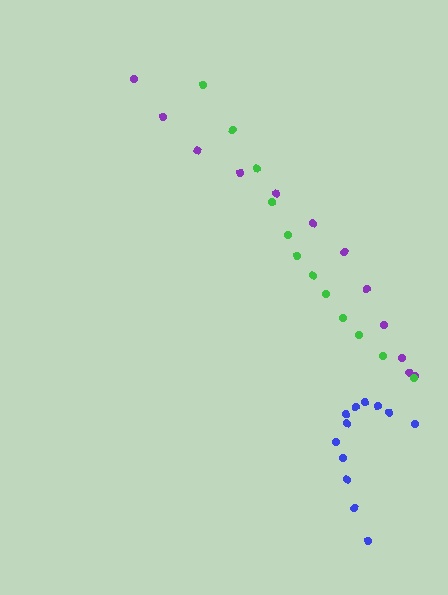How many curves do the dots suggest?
There are 3 distinct paths.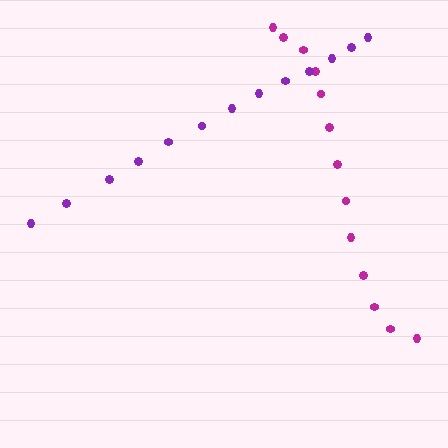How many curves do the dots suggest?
There are 2 distinct paths.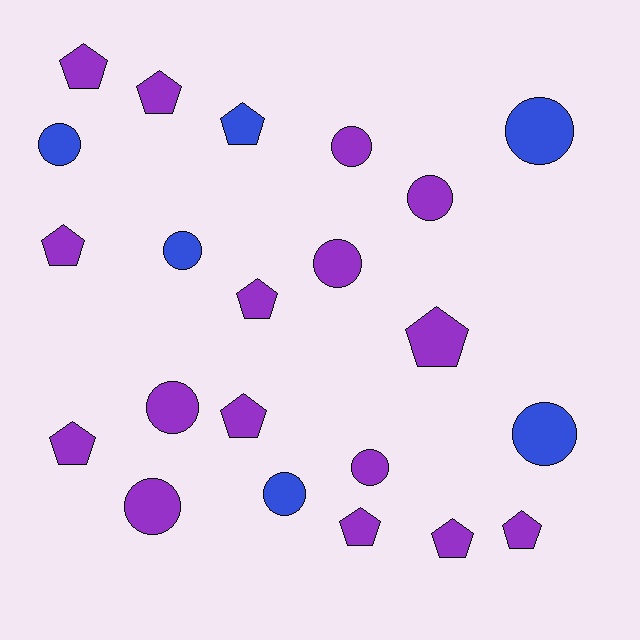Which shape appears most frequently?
Circle, with 11 objects.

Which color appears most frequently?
Purple, with 16 objects.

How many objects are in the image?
There are 22 objects.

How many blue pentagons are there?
There is 1 blue pentagon.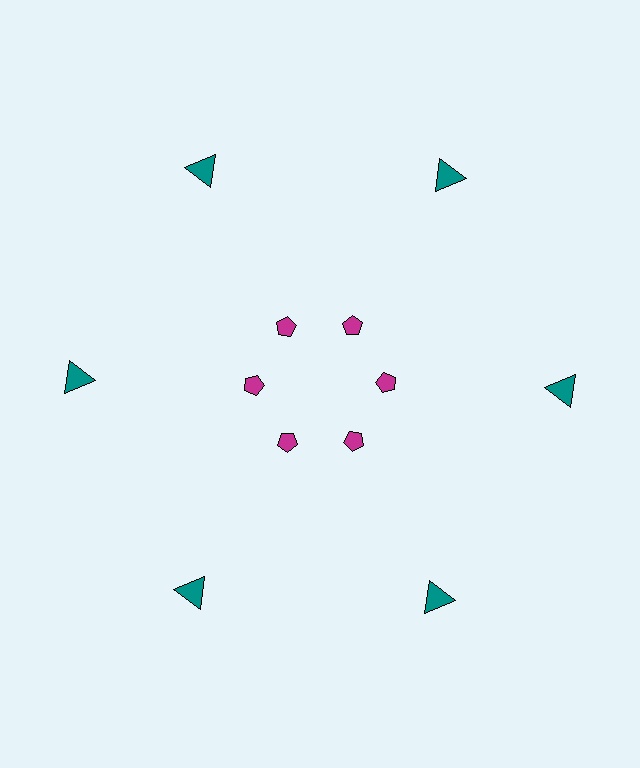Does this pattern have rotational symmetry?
Yes, this pattern has 6-fold rotational symmetry. It looks the same after rotating 60 degrees around the center.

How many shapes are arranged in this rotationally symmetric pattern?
There are 12 shapes, arranged in 6 groups of 2.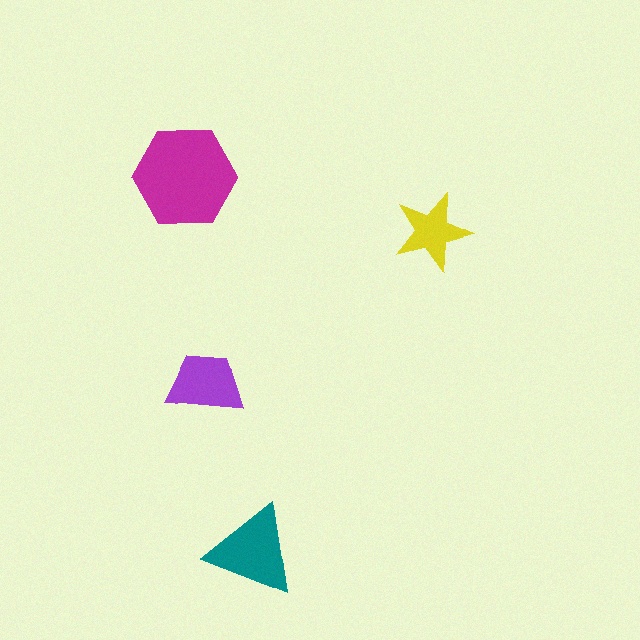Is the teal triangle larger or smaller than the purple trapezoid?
Larger.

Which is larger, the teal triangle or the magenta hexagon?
The magenta hexagon.